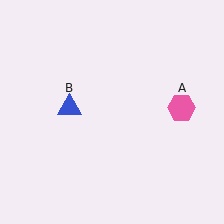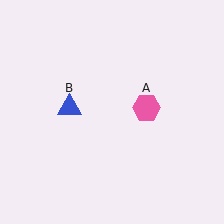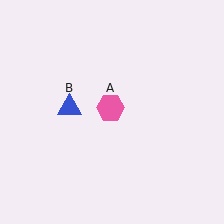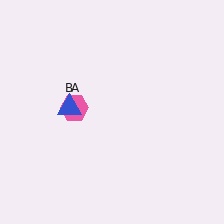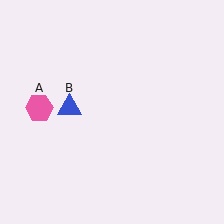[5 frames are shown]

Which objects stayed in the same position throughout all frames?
Blue triangle (object B) remained stationary.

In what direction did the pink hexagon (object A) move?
The pink hexagon (object A) moved left.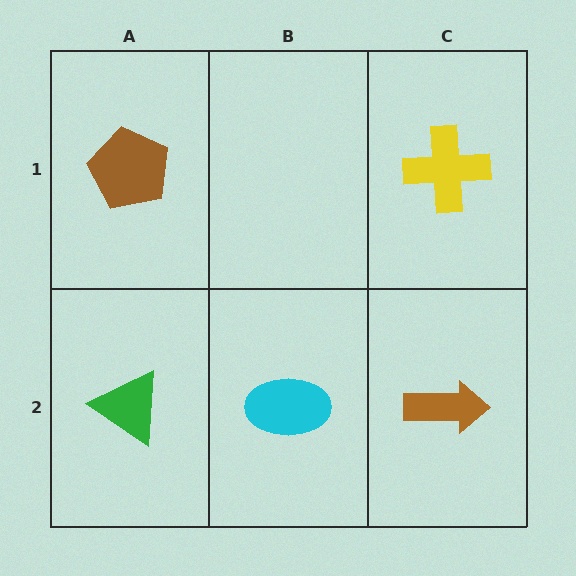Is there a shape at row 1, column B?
No, that cell is empty.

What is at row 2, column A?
A green triangle.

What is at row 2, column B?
A cyan ellipse.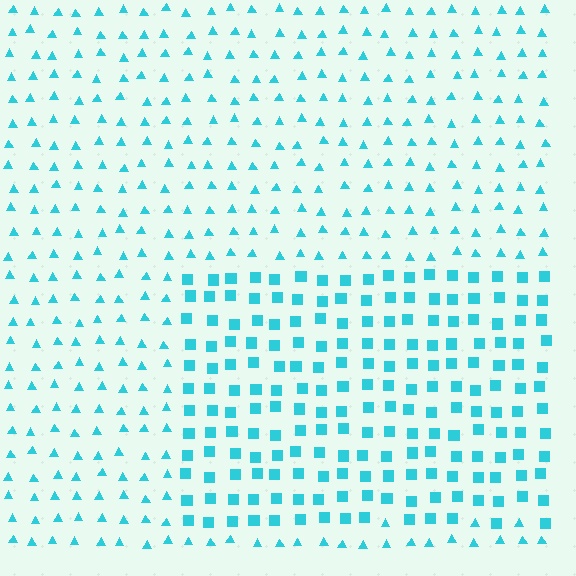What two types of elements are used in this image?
The image uses squares inside the rectangle region and triangles outside it.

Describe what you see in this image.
The image is filled with small cyan elements arranged in a uniform grid. A rectangle-shaped region contains squares, while the surrounding area contains triangles. The boundary is defined purely by the change in element shape.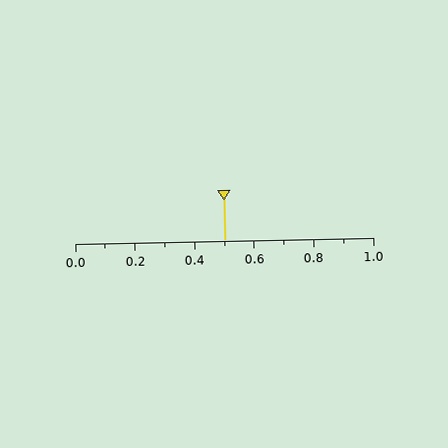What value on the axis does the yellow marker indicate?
The marker indicates approximately 0.5.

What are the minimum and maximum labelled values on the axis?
The axis runs from 0.0 to 1.0.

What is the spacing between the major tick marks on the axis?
The major ticks are spaced 0.2 apart.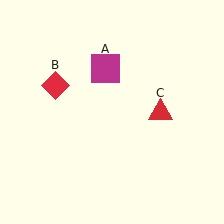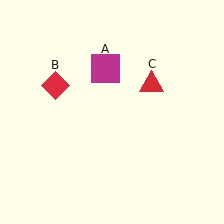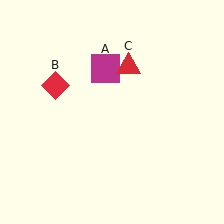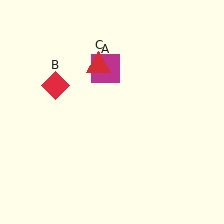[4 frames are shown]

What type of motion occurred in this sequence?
The red triangle (object C) rotated counterclockwise around the center of the scene.